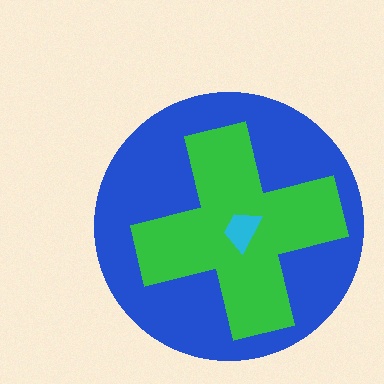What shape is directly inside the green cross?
The cyan trapezoid.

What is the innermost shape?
The cyan trapezoid.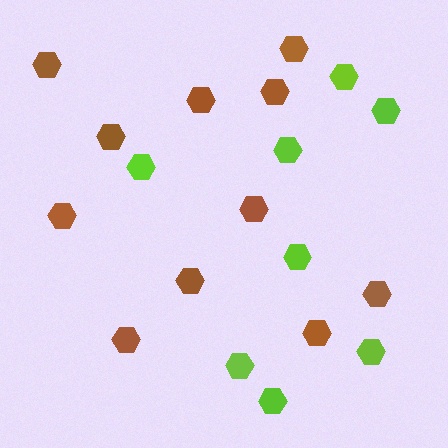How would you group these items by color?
There are 2 groups: one group of brown hexagons (11) and one group of lime hexagons (8).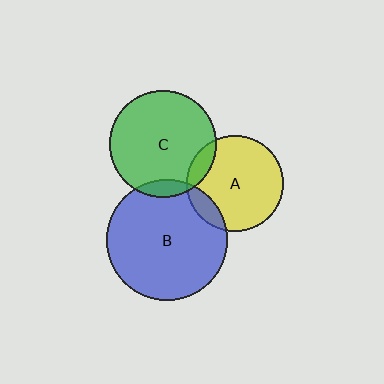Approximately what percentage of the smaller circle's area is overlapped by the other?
Approximately 10%.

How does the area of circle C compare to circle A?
Approximately 1.2 times.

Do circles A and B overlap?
Yes.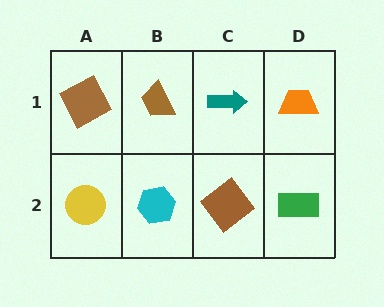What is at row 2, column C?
A brown diamond.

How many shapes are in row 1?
4 shapes.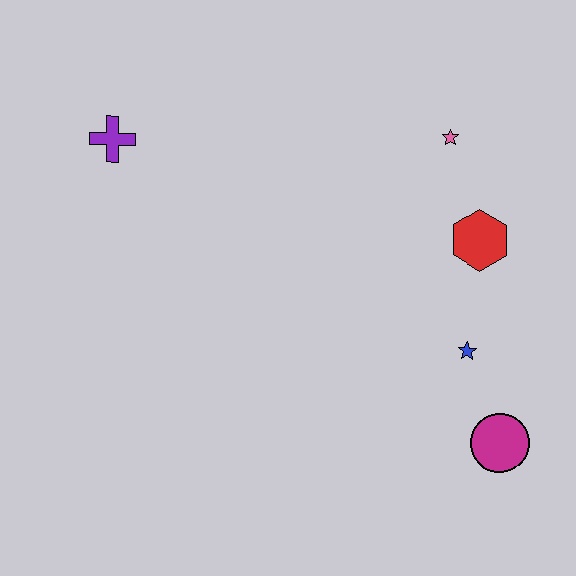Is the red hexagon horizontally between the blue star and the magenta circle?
Yes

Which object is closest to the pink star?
The red hexagon is closest to the pink star.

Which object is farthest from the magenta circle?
The purple cross is farthest from the magenta circle.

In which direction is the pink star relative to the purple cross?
The pink star is to the right of the purple cross.